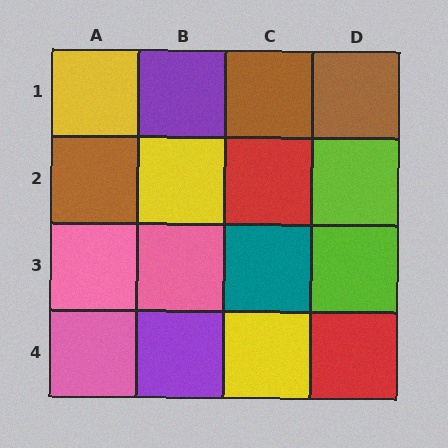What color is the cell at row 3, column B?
Pink.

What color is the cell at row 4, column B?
Purple.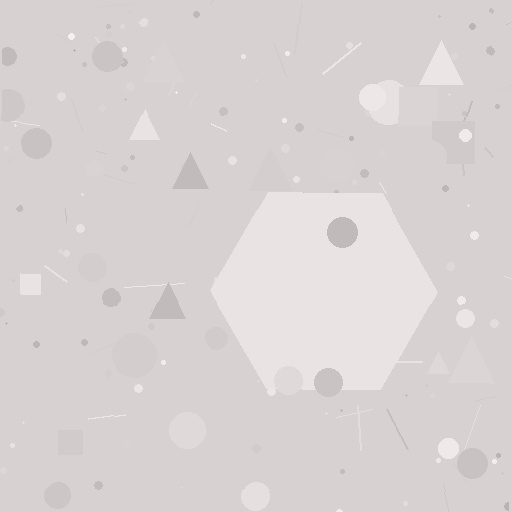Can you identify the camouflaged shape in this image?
The camouflaged shape is a hexagon.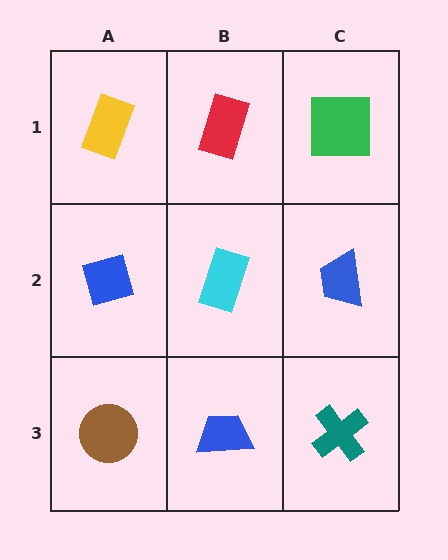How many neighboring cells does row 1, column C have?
2.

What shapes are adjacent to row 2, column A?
A yellow rectangle (row 1, column A), a brown circle (row 3, column A), a cyan rectangle (row 2, column B).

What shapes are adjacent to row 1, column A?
A blue diamond (row 2, column A), a red rectangle (row 1, column B).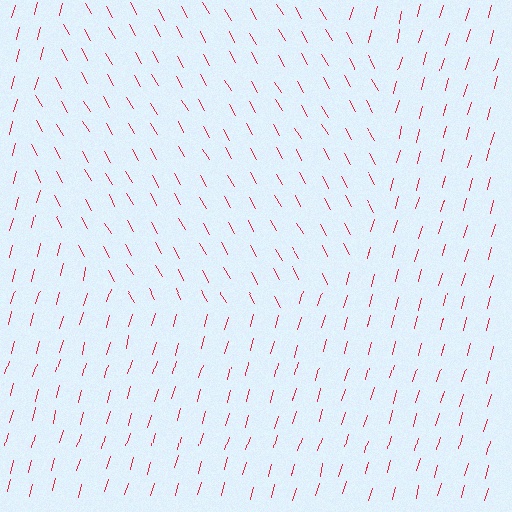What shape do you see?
I see a circle.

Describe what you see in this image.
The image is filled with small red line segments. A circle region in the image has lines oriented differently from the surrounding lines, creating a visible texture boundary.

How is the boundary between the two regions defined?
The boundary is defined purely by a change in line orientation (approximately 45 degrees difference). All lines are the same color and thickness.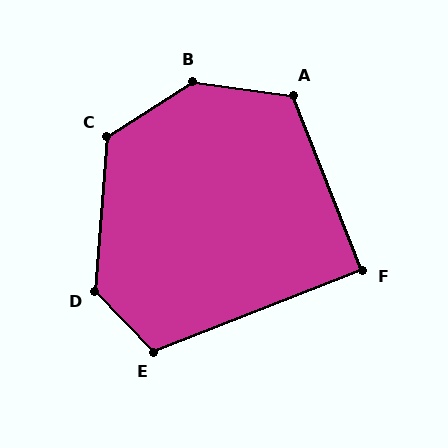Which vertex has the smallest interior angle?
F, at approximately 90 degrees.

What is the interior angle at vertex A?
Approximately 120 degrees (obtuse).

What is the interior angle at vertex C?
Approximately 127 degrees (obtuse).